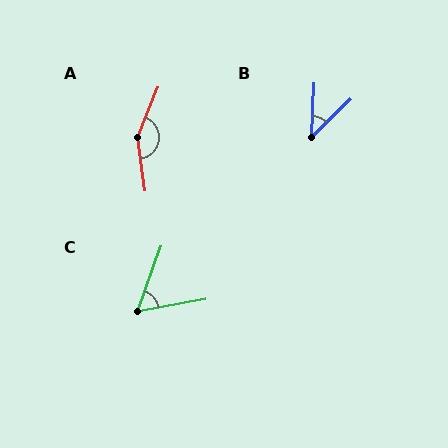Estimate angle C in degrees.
Approximately 60 degrees.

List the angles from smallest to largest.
B (43°), C (60°), A (149°).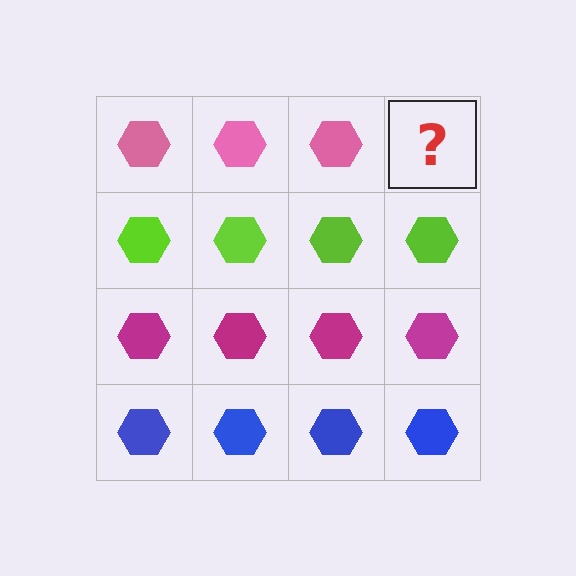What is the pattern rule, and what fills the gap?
The rule is that each row has a consistent color. The gap should be filled with a pink hexagon.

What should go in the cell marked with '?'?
The missing cell should contain a pink hexagon.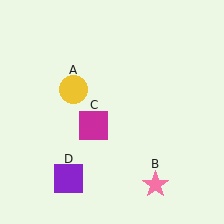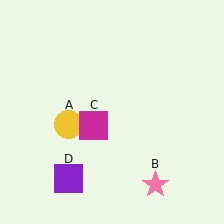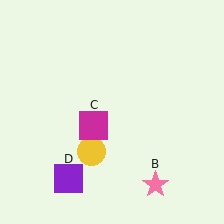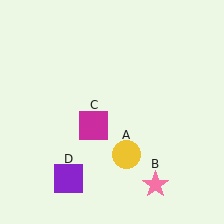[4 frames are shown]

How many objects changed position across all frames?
1 object changed position: yellow circle (object A).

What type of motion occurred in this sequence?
The yellow circle (object A) rotated counterclockwise around the center of the scene.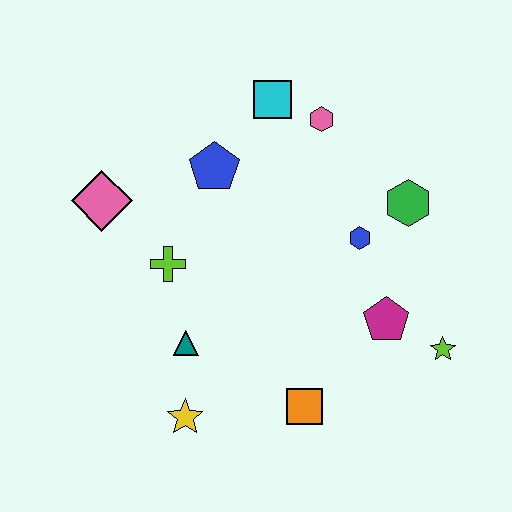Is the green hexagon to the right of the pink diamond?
Yes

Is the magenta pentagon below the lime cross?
Yes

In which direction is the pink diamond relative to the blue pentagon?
The pink diamond is to the left of the blue pentagon.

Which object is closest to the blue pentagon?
The cyan square is closest to the blue pentagon.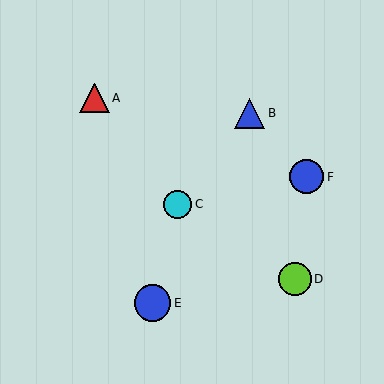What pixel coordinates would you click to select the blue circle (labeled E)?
Click at (152, 303) to select the blue circle E.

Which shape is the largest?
The blue circle (labeled E) is the largest.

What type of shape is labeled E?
Shape E is a blue circle.